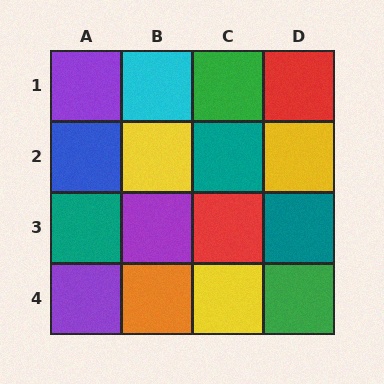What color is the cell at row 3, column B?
Purple.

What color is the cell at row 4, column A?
Purple.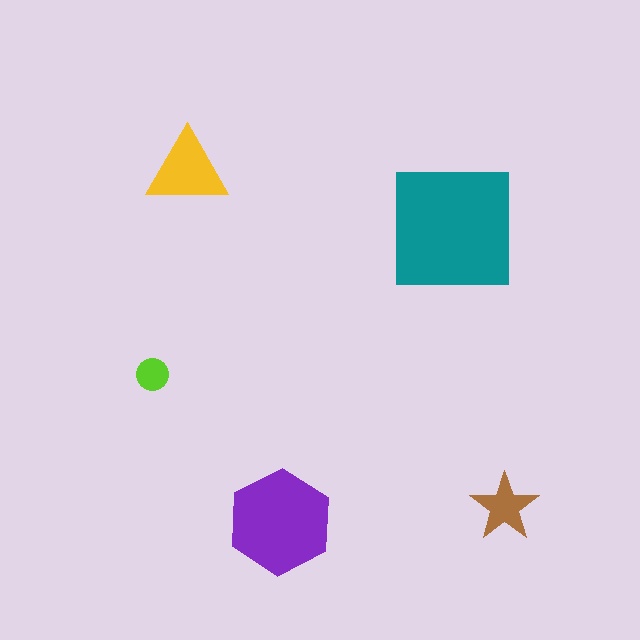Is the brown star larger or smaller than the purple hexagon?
Smaller.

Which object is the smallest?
The lime circle.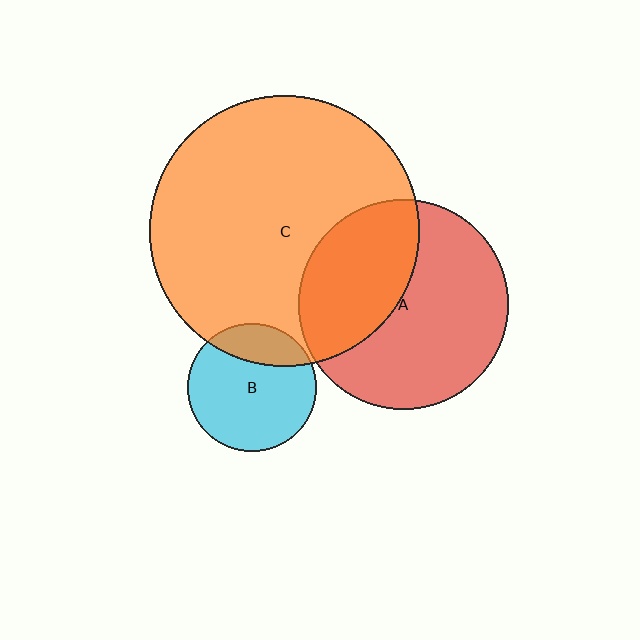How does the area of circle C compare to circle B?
Approximately 4.4 times.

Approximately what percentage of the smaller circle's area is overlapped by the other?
Approximately 40%.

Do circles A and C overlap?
Yes.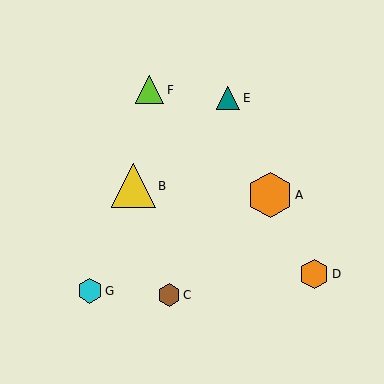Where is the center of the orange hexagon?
The center of the orange hexagon is at (270, 195).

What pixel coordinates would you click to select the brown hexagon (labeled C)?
Click at (169, 295) to select the brown hexagon C.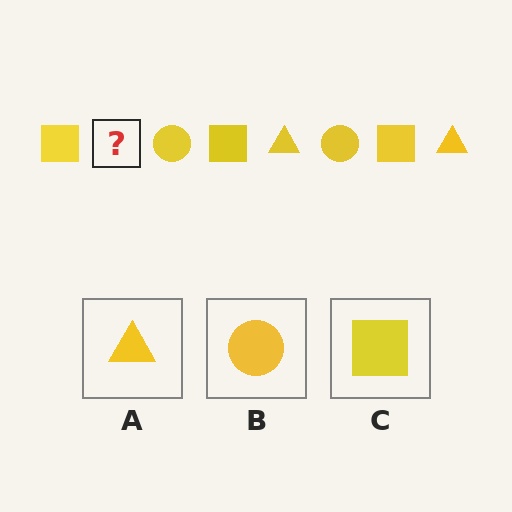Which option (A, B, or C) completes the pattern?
A.